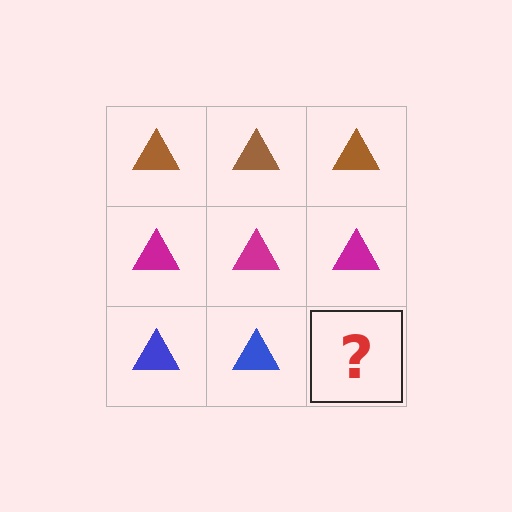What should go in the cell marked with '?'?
The missing cell should contain a blue triangle.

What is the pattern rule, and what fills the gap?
The rule is that each row has a consistent color. The gap should be filled with a blue triangle.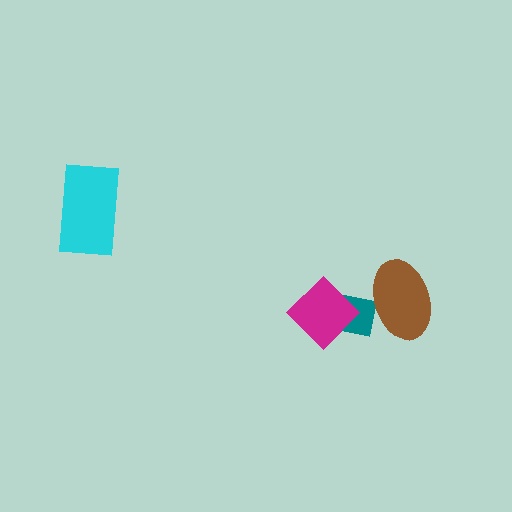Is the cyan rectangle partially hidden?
No, no other shape covers it.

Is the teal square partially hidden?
Yes, it is partially covered by another shape.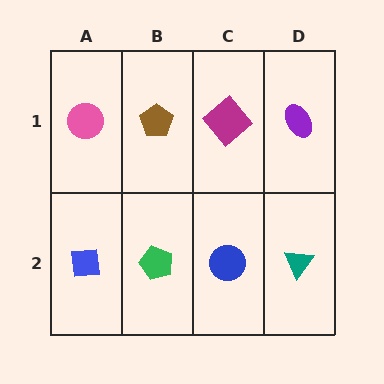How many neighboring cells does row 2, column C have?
3.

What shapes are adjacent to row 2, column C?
A magenta diamond (row 1, column C), a green pentagon (row 2, column B), a teal triangle (row 2, column D).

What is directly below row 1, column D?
A teal triangle.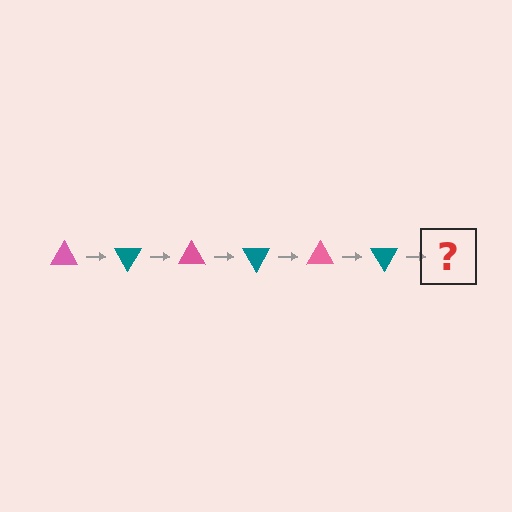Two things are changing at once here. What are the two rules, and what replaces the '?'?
The two rules are that it rotates 60 degrees each step and the color cycles through pink and teal. The '?' should be a pink triangle, rotated 360 degrees from the start.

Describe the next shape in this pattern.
It should be a pink triangle, rotated 360 degrees from the start.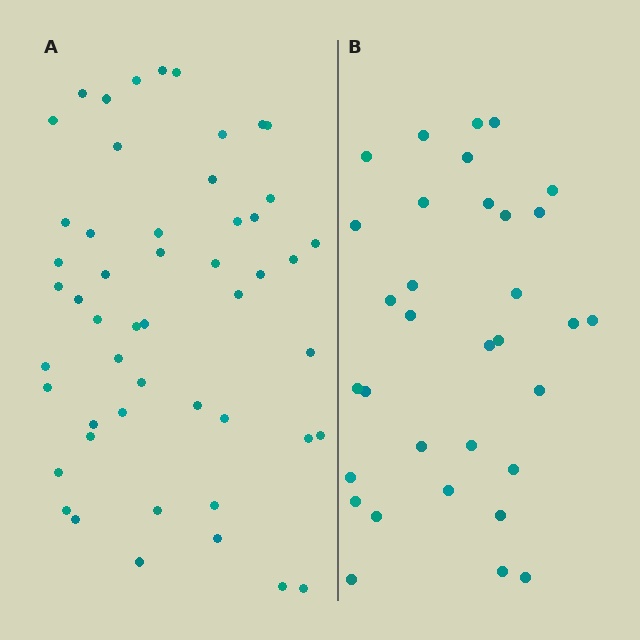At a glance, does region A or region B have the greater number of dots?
Region A (the left region) has more dots.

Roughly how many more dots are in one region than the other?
Region A has approximately 20 more dots than region B.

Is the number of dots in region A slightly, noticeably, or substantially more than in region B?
Region A has substantially more. The ratio is roughly 1.5 to 1.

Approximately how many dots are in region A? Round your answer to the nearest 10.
About 50 dots. (The exact count is 51, which rounds to 50.)